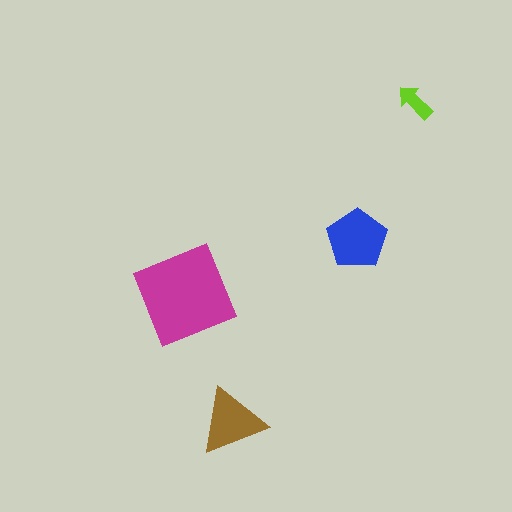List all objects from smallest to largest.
The lime arrow, the brown triangle, the blue pentagon, the magenta square.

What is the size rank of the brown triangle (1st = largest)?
3rd.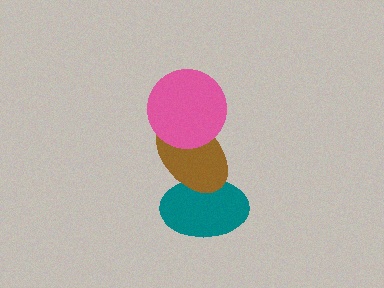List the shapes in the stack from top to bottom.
From top to bottom: the pink circle, the brown ellipse, the teal ellipse.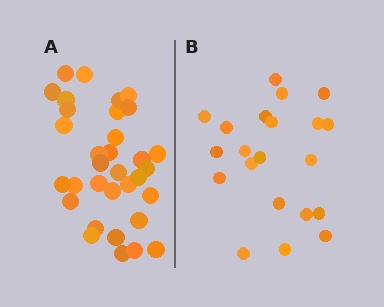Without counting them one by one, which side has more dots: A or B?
Region A (the left region) has more dots.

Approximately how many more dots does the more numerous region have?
Region A has roughly 12 or so more dots than region B.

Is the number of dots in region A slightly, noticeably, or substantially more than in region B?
Region A has substantially more. The ratio is roughly 1.6 to 1.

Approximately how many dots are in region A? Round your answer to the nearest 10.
About 30 dots. (The exact count is 33, which rounds to 30.)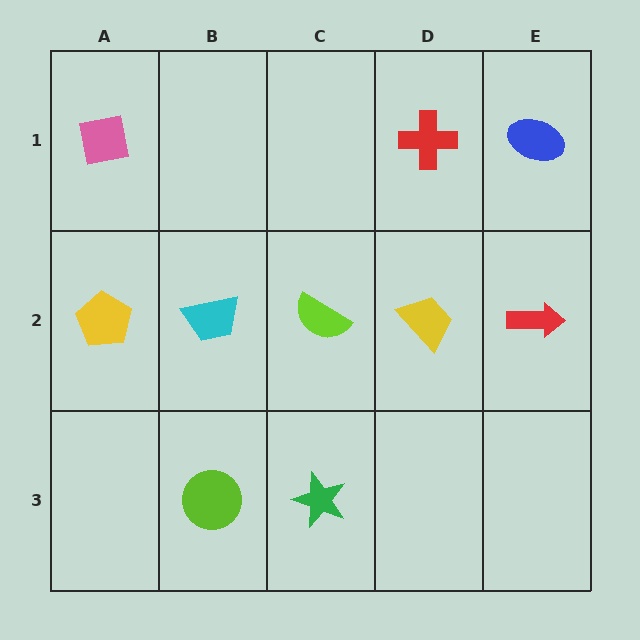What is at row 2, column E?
A red arrow.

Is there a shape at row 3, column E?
No, that cell is empty.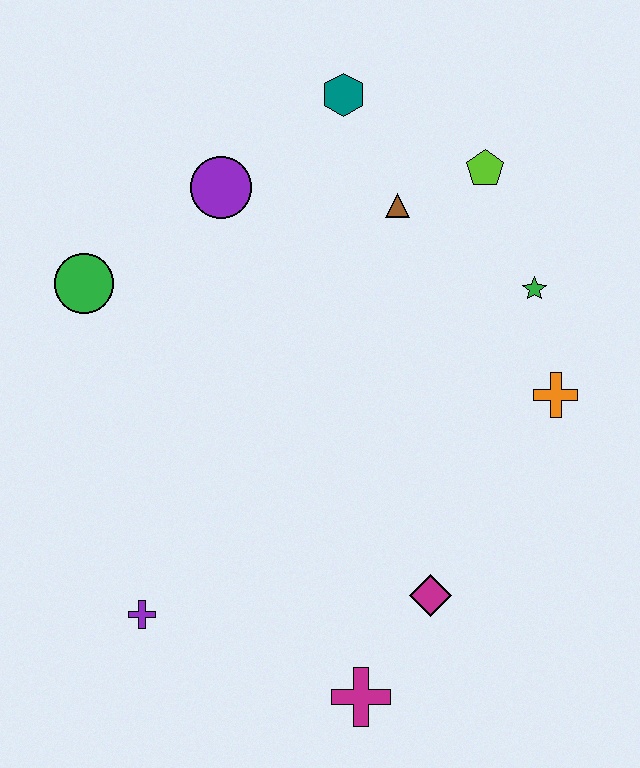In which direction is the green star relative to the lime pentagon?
The green star is below the lime pentagon.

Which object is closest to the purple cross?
The magenta cross is closest to the purple cross.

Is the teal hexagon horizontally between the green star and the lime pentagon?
No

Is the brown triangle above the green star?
Yes